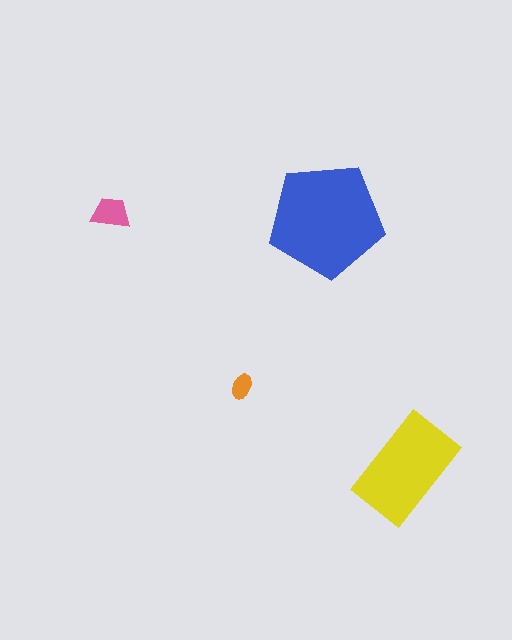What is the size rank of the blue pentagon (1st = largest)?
1st.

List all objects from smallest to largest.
The orange ellipse, the pink trapezoid, the yellow rectangle, the blue pentagon.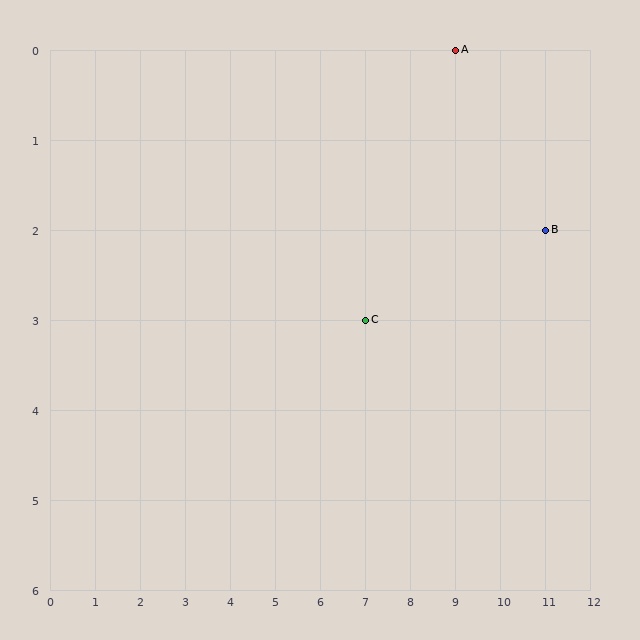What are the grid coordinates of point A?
Point A is at grid coordinates (9, 0).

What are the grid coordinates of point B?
Point B is at grid coordinates (11, 2).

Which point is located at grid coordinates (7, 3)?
Point C is at (7, 3).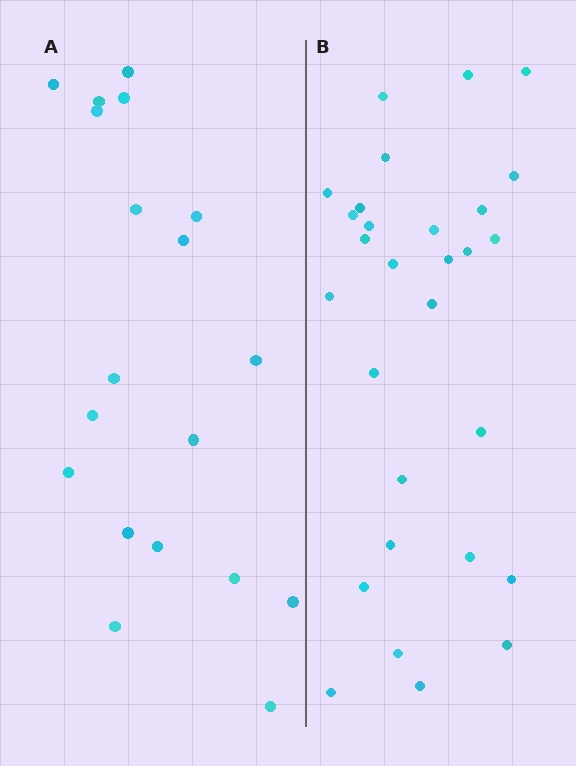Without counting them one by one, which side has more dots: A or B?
Region B (the right region) has more dots.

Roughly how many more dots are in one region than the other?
Region B has roughly 10 or so more dots than region A.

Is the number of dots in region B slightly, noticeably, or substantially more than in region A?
Region B has substantially more. The ratio is roughly 1.5 to 1.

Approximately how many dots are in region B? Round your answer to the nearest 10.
About 30 dots. (The exact count is 29, which rounds to 30.)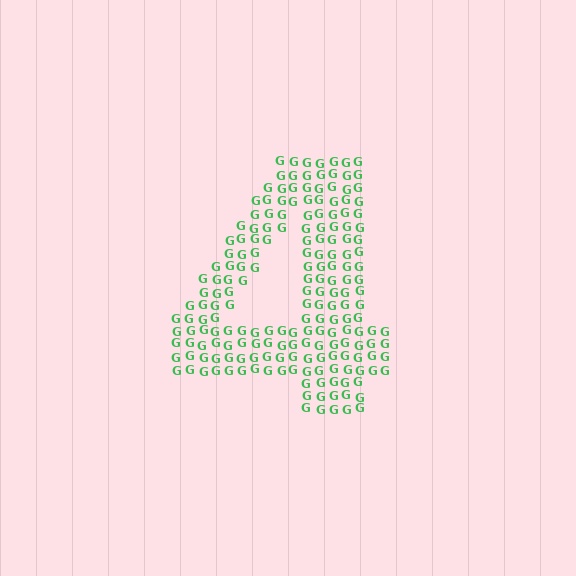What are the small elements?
The small elements are letter G's.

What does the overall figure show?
The overall figure shows the digit 4.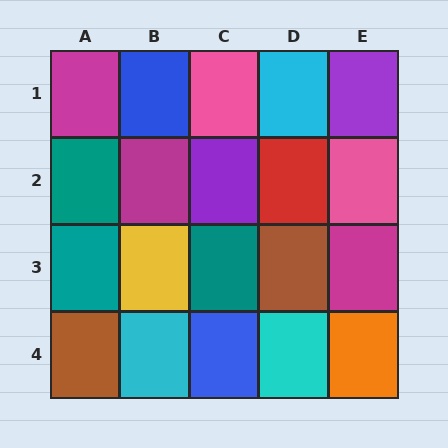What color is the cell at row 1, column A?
Magenta.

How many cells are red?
1 cell is red.